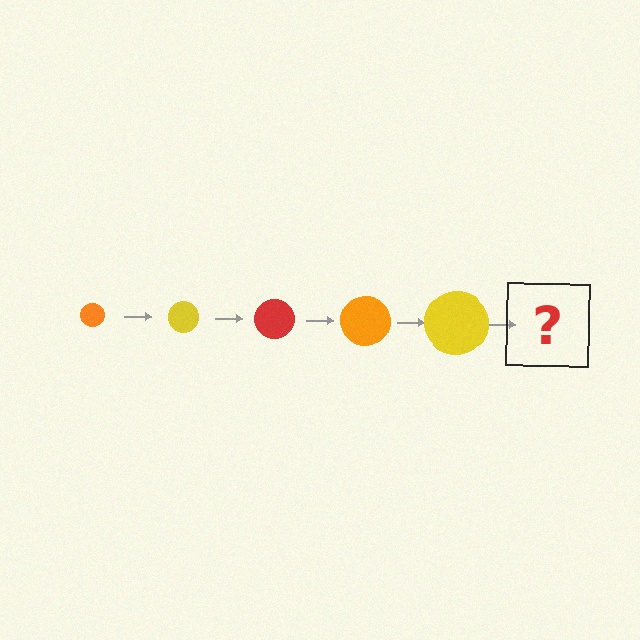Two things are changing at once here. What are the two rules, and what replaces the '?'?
The two rules are that the circle grows larger each step and the color cycles through orange, yellow, and red. The '?' should be a red circle, larger than the previous one.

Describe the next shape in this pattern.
It should be a red circle, larger than the previous one.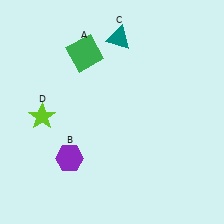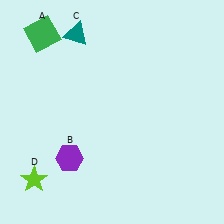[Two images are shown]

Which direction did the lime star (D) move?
The lime star (D) moved down.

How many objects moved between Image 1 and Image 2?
3 objects moved between the two images.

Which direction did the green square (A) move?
The green square (A) moved left.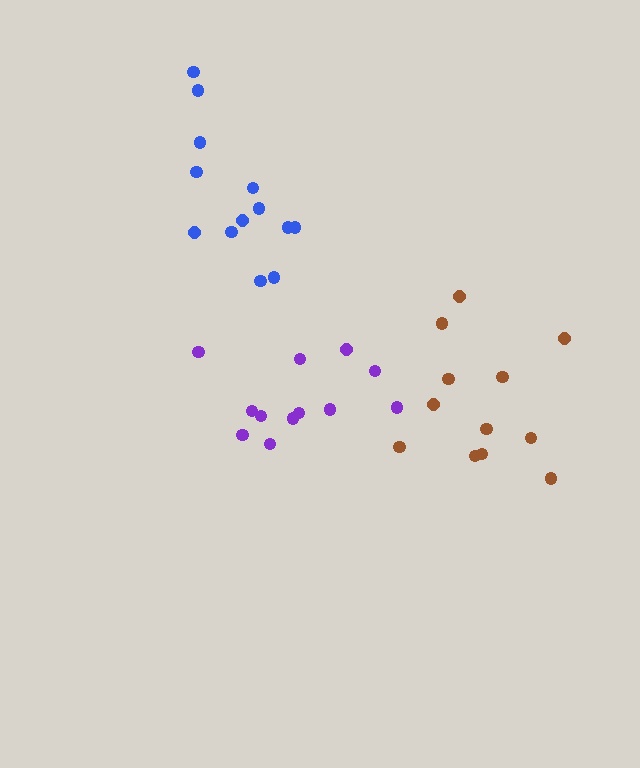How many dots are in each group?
Group 1: 13 dots, Group 2: 12 dots, Group 3: 12 dots (37 total).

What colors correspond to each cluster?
The clusters are colored: blue, purple, brown.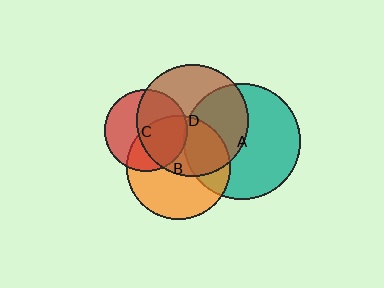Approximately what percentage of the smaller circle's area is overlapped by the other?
Approximately 45%.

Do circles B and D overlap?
Yes.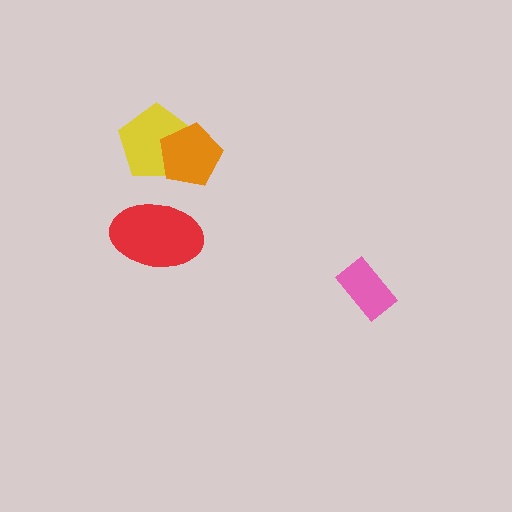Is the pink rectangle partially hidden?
No, no other shape covers it.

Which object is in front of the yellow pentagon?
The orange pentagon is in front of the yellow pentagon.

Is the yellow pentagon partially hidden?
Yes, it is partially covered by another shape.